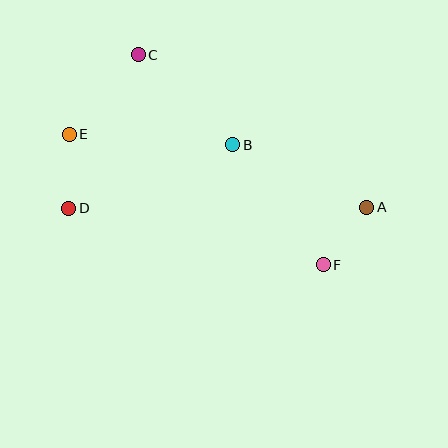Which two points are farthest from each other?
Points A and E are farthest from each other.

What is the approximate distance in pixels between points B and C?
The distance between B and C is approximately 130 pixels.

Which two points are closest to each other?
Points A and F are closest to each other.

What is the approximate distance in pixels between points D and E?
The distance between D and E is approximately 74 pixels.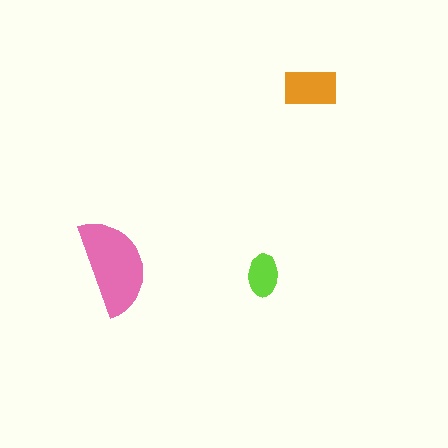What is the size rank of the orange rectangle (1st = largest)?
2nd.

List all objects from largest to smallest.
The pink semicircle, the orange rectangle, the lime ellipse.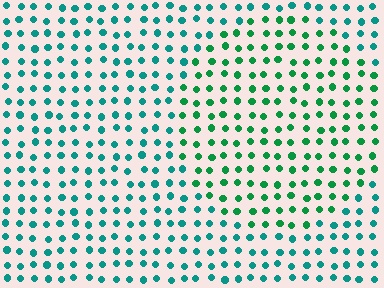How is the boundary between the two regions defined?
The boundary is defined purely by a slight shift in hue (about 31 degrees). Spacing, size, and orientation are identical on both sides.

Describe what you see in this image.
The image is filled with small teal elements in a uniform arrangement. A circle-shaped region is visible where the elements are tinted to a slightly different hue, forming a subtle color boundary.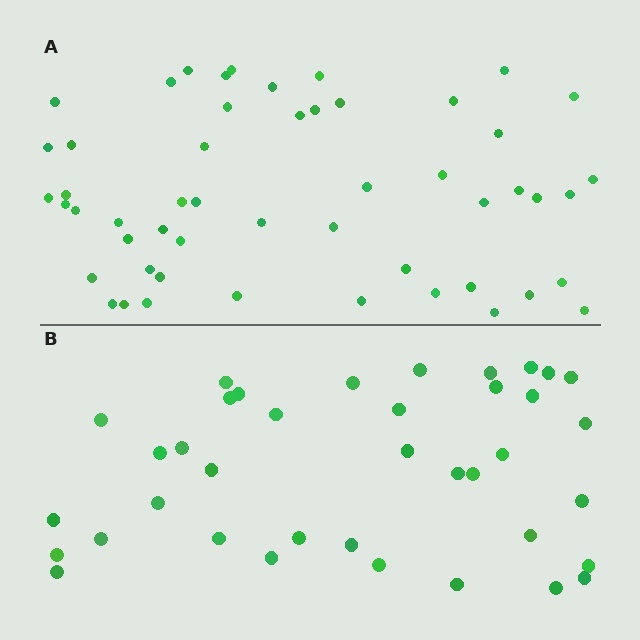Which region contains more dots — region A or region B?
Region A (the top region) has more dots.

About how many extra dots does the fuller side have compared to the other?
Region A has approximately 15 more dots than region B.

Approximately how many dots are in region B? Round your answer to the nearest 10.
About 40 dots. (The exact count is 38, which rounds to 40.)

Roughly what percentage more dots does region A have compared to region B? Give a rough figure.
About 35% more.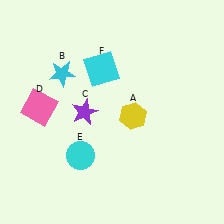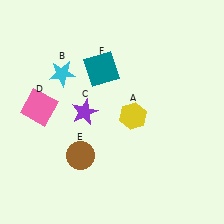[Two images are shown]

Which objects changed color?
E changed from cyan to brown. F changed from cyan to teal.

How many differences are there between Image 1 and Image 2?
There are 2 differences between the two images.